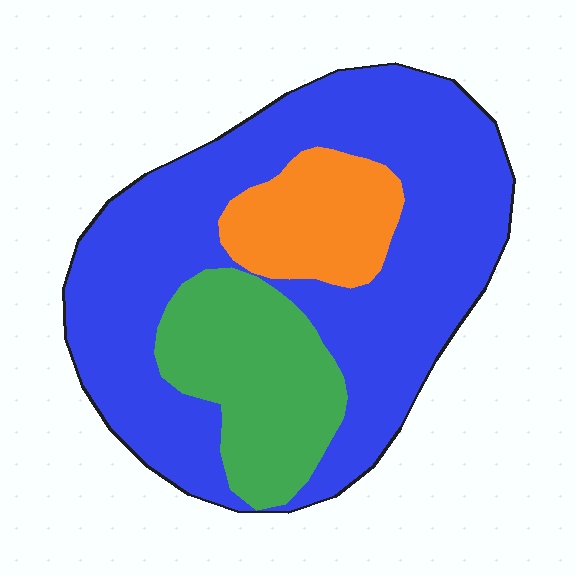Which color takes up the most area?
Blue, at roughly 65%.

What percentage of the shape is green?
Green takes up less than a quarter of the shape.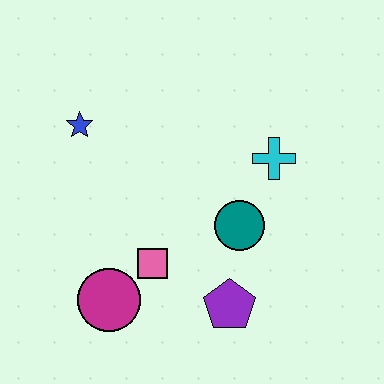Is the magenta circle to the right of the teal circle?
No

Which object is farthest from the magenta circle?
The cyan cross is farthest from the magenta circle.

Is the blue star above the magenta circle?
Yes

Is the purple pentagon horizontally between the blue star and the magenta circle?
No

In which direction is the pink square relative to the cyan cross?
The pink square is to the left of the cyan cross.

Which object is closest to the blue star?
The pink square is closest to the blue star.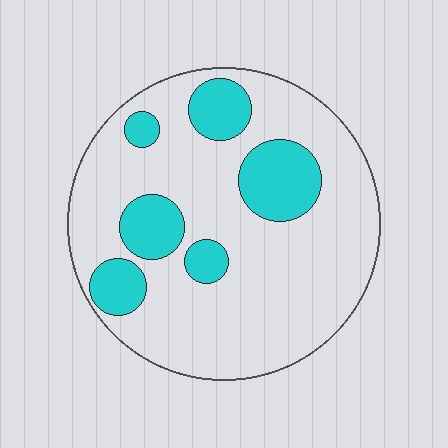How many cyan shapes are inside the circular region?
6.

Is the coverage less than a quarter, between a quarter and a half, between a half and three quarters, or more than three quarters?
Less than a quarter.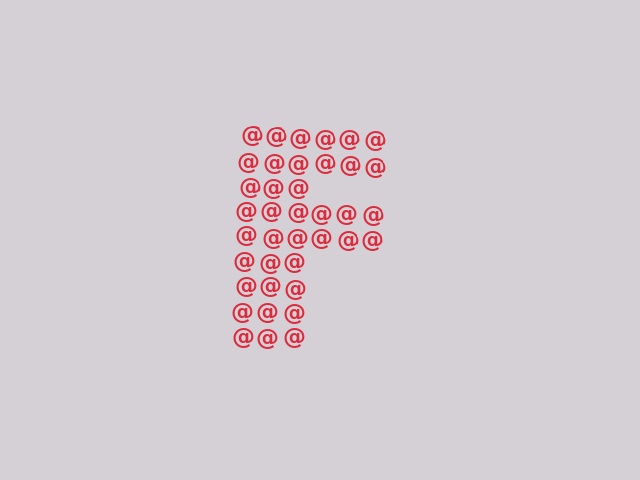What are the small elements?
The small elements are at signs.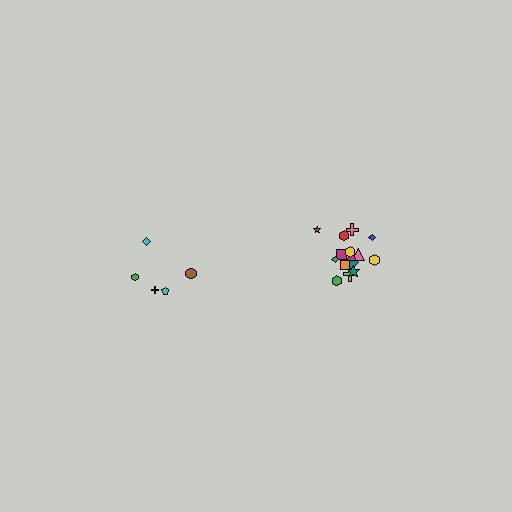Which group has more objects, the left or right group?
The right group.